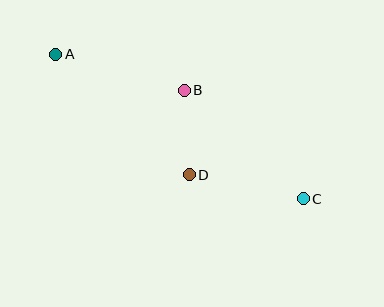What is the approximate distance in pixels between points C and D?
The distance between C and D is approximately 117 pixels.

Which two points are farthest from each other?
Points A and C are farthest from each other.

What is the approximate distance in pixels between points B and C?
The distance between B and C is approximately 161 pixels.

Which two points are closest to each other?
Points B and D are closest to each other.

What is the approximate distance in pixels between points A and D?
The distance between A and D is approximately 180 pixels.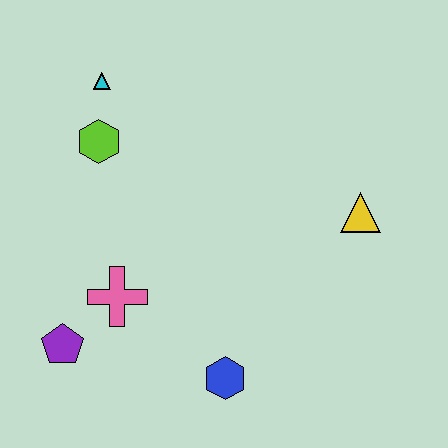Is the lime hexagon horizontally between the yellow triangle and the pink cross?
No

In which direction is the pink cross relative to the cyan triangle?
The pink cross is below the cyan triangle.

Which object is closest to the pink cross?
The purple pentagon is closest to the pink cross.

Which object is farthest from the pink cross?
The yellow triangle is farthest from the pink cross.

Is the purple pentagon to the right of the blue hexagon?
No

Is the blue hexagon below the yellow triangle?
Yes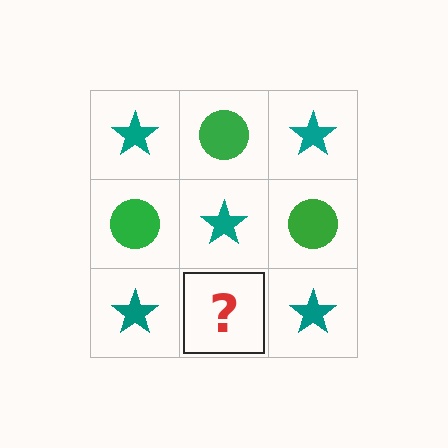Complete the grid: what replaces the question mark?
The question mark should be replaced with a green circle.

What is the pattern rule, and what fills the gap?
The rule is that it alternates teal star and green circle in a checkerboard pattern. The gap should be filled with a green circle.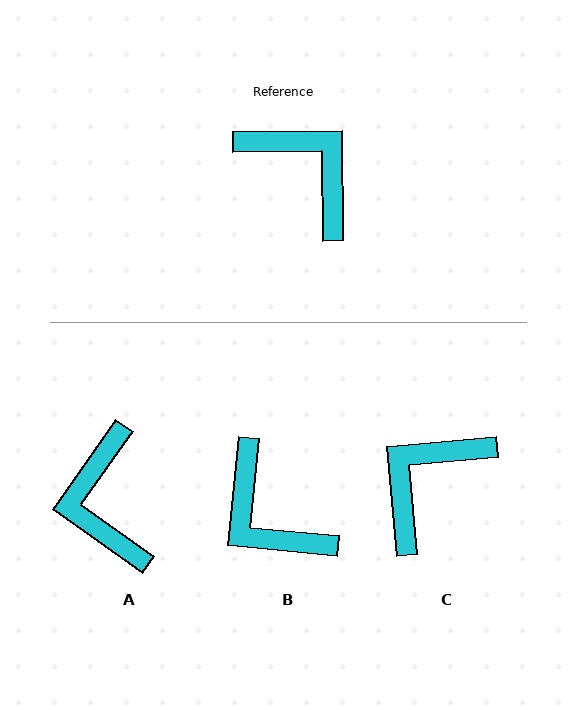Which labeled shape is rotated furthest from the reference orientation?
B, about 174 degrees away.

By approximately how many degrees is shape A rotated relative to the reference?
Approximately 144 degrees counter-clockwise.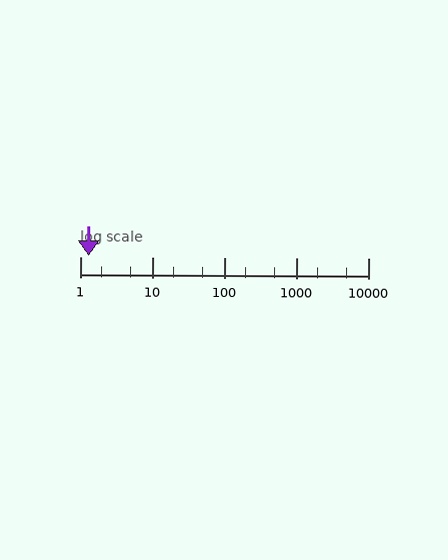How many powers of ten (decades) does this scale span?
The scale spans 4 decades, from 1 to 10000.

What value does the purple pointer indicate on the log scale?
The pointer indicates approximately 1.3.